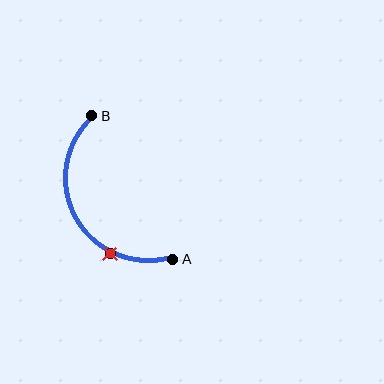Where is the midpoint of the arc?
The arc midpoint is the point on the curve farthest from the straight line joining A and B. It sits to the left of that line.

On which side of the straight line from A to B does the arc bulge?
The arc bulges to the left of the straight line connecting A and B.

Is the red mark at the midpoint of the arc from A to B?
No. The red mark lies on the arc but is closer to endpoint A. The arc midpoint would be at the point on the curve equidistant along the arc from both A and B.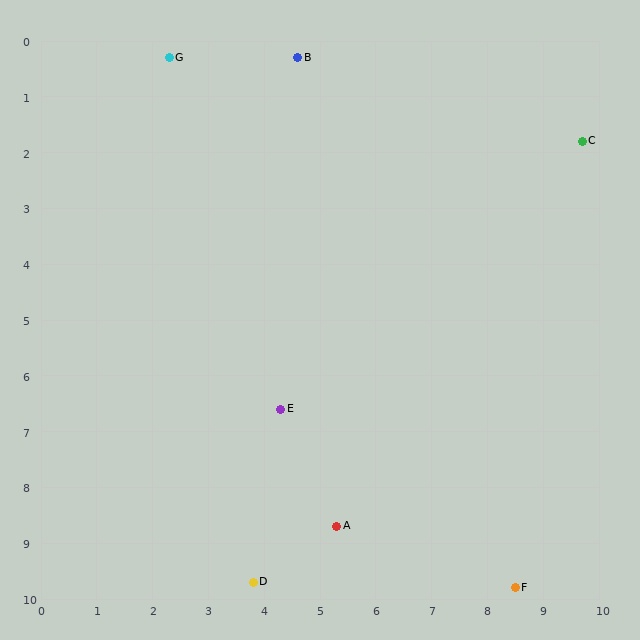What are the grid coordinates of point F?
Point F is at approximately (8.5, 9.8).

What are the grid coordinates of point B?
Point B is at approximately (4.6, 0.3).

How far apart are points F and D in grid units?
Points F and D are about 4.7 grid units apart.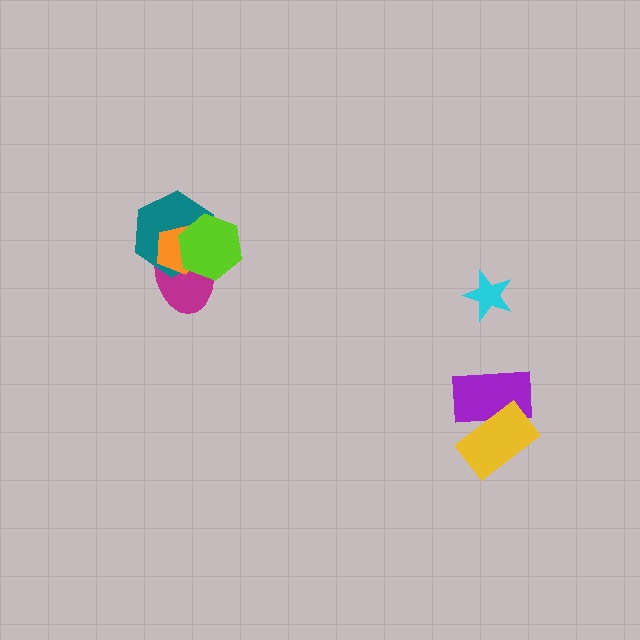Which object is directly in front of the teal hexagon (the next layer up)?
The orange pentagon is directly in front of the teal hexagon.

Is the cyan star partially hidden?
No, no other shape covers it.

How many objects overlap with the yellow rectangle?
1 object overlaps with the yellow rectangle.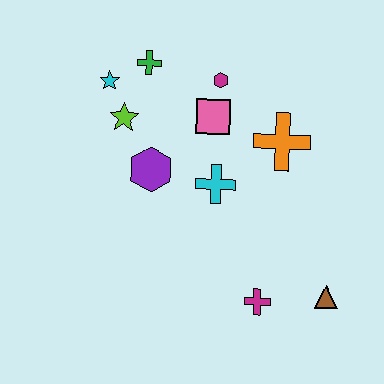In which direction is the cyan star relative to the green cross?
The cyan star is to the left of the green cross.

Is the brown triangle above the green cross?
No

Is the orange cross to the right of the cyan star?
Yes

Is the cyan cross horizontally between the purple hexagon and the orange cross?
Yes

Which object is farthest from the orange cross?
The cyan star is farthest from the orange cross.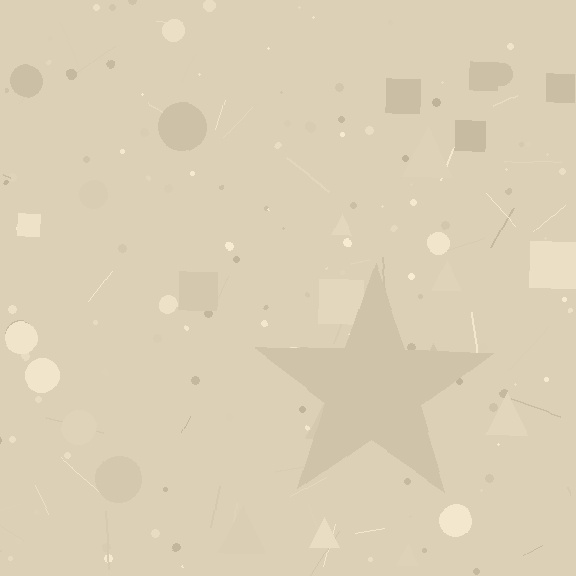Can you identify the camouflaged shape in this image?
The camouflaged shape is a star.